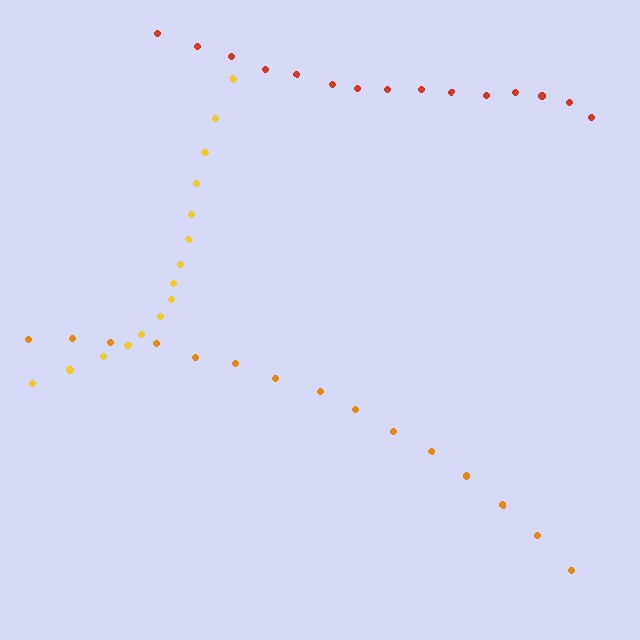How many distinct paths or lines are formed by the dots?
There are 3 distinct paths.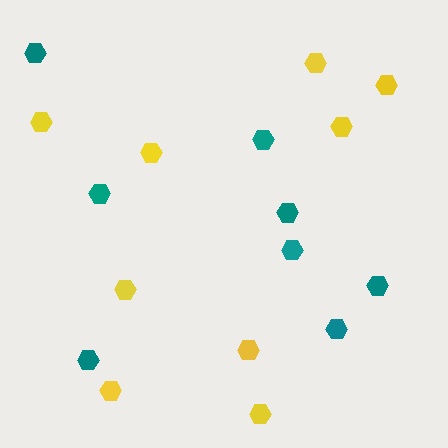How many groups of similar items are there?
There are 2 groups: one group of yellow hexagons (9) and one group of teal hexagons (8).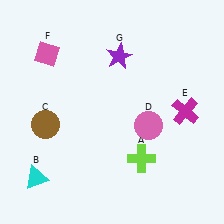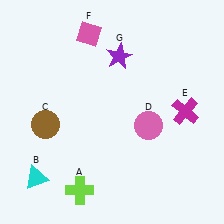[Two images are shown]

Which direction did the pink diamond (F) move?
The pink diamond (F) moved right.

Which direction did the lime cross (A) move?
The lime cross (A) moved left.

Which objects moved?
The objects that moved are: the lime cross (A), the pink diamond (F).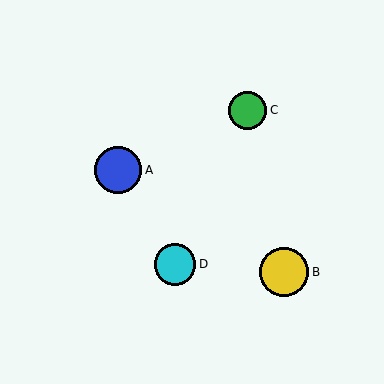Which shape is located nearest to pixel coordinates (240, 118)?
The green circle (labeled C) at (247, 111) is nearest to that location.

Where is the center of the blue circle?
The center of the blue circle is at (118, 170).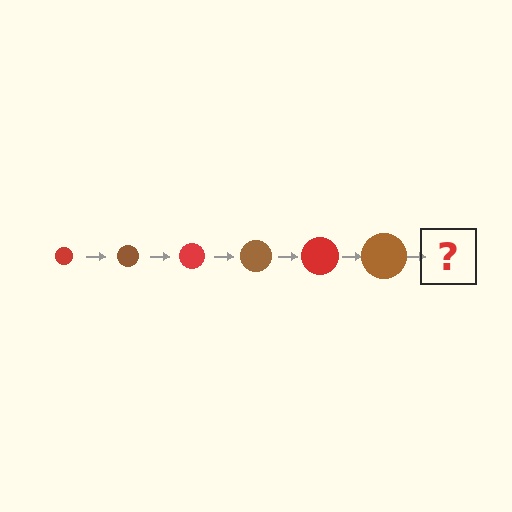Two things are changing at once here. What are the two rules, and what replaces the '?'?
The two rules are that the circle grows larger each step and the color cycles through red and brown. The '?' should be a red circle, larger than the previous one.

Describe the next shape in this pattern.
It should be a red circle, larger than the previous one.